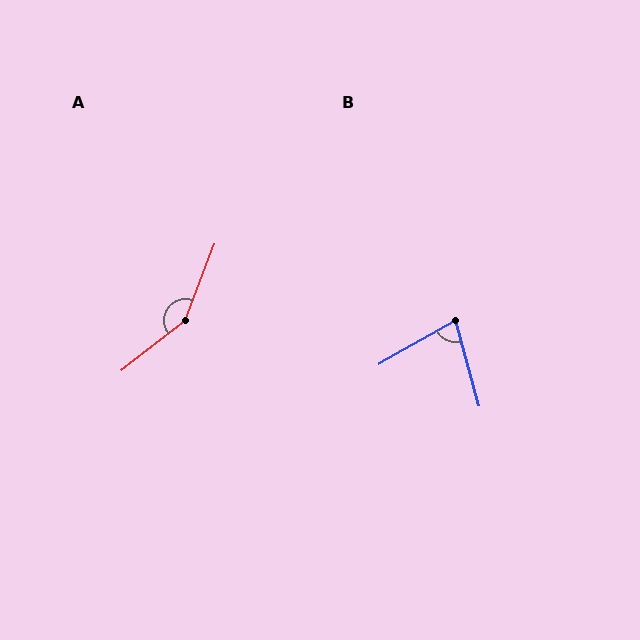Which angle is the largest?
A, at approximately 150 degrees.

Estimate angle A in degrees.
Approximately 150 degrees.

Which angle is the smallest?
B, at approximately 76 degrees.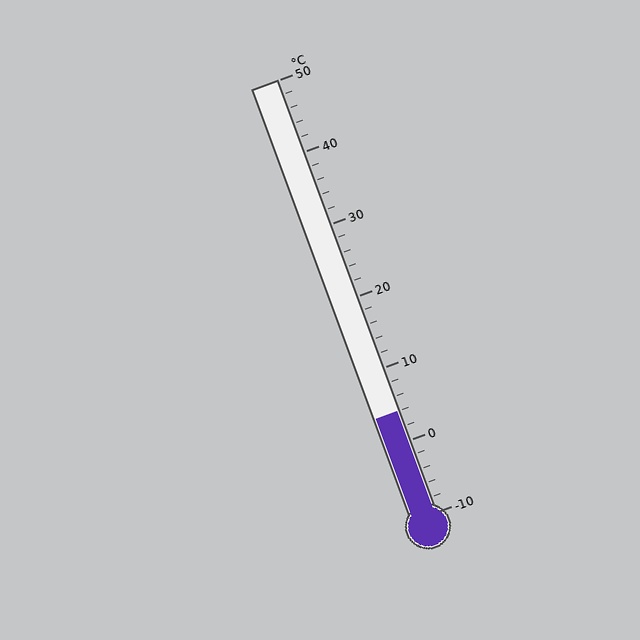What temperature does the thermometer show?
The thermometer shows approximately 4°C.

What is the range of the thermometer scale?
The thermometer scale ranges from -10°C to 50°C.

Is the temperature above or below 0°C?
The temperature is above 0°C.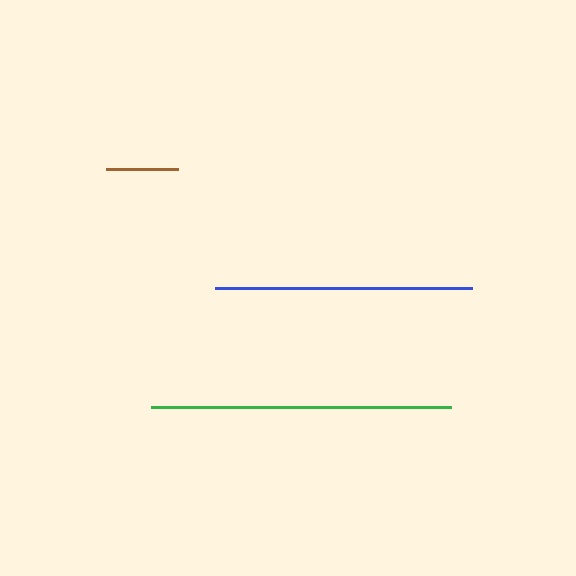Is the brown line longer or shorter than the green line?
The green line is longer than the brown line.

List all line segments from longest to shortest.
From longest to shortest: green, blue, brown.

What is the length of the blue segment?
The blue segment is approximately 257 pixels long.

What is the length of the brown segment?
The brown segment is approximately 72 pixels long.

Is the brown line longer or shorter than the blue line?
The blue line is longer than the brown line.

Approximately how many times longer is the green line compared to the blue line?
The green line is approximately 1.2 times the length of the blue line.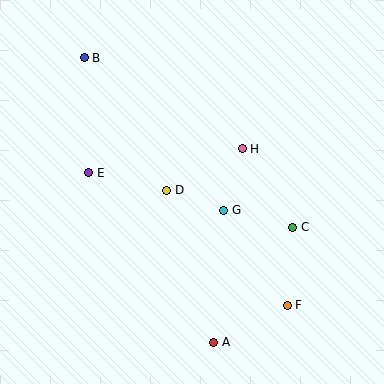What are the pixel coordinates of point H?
Point H is at (242, 149).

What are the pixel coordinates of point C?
Point C is at (292, 227).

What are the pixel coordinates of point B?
Point B is at (84, 58).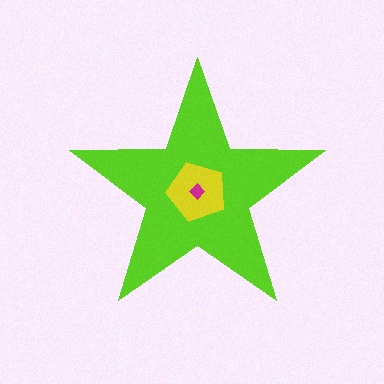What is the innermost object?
The magenta diamond.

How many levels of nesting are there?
3.